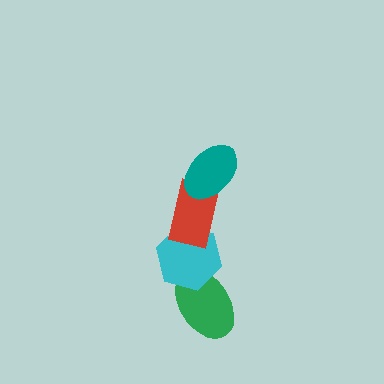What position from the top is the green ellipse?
The green ellipse is 4th from the top.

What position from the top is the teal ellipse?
The teal ellipse is 1st from the top.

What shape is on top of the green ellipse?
The cyan hexagon is on top of the green ellipse.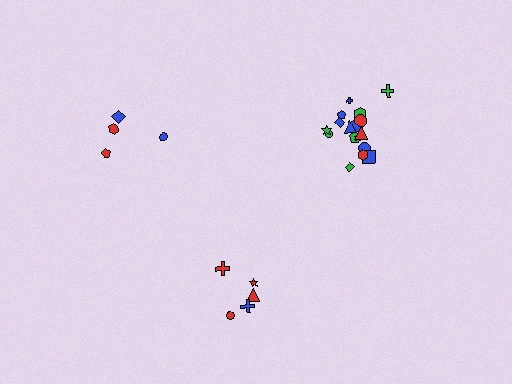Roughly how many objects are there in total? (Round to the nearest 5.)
Roughly 25 objects in total.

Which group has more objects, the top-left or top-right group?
The top-right group.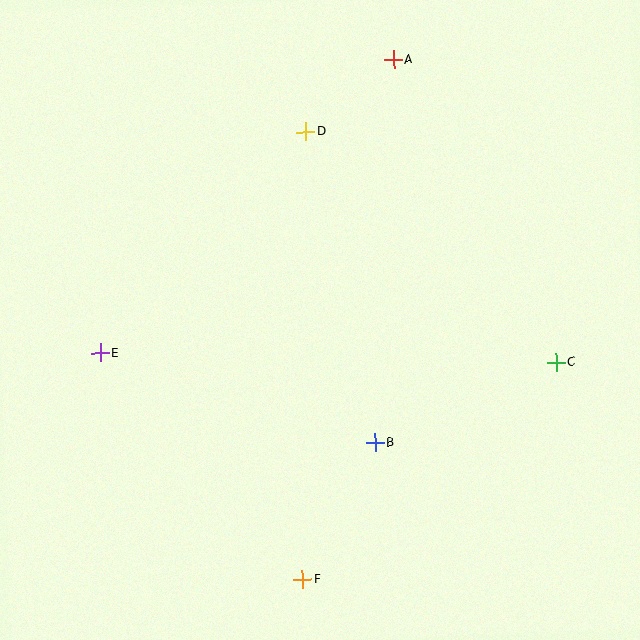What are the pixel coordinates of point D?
Point D is at (305, 132).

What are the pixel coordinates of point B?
Point B is at (375, 443).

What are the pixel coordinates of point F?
Point F is at (302, 580).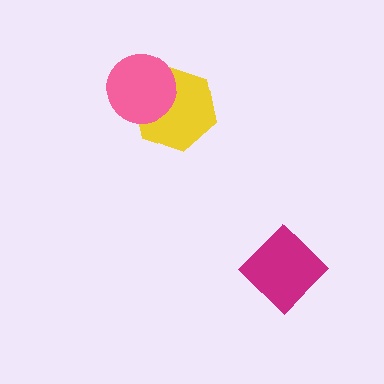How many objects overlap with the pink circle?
1 object overlaps with the pink circle.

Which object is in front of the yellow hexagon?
The pink circle is in front of the yellow hexagon.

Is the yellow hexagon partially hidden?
Yes, it is partially covered by another shape.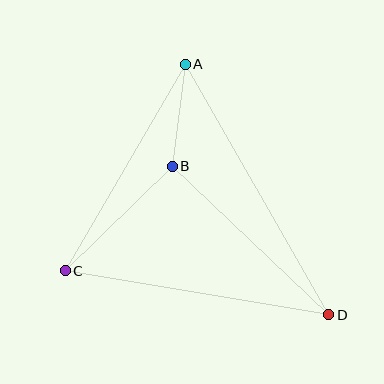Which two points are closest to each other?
Points A and B are closest to each other.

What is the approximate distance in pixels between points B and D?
The distance between B and D is approximately 216 pixels.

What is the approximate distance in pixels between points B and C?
The distance between B and C is approximately 150 pixels.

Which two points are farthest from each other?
Points A and D are farthest from each other.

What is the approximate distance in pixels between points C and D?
The distance between C and D is approximately 268 pixels.